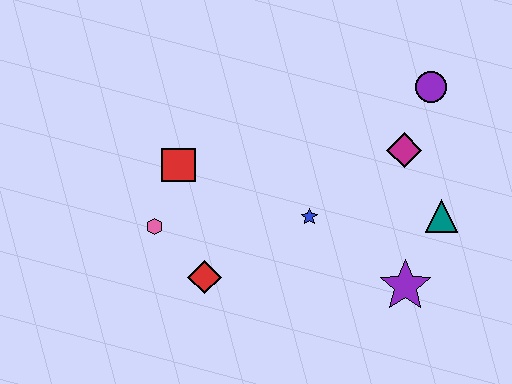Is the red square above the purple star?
Yes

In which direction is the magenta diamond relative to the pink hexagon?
The magenta diamond is to the right of the pink hexagon.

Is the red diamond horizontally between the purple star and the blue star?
No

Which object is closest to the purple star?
The teal triangle is closest to the purple star.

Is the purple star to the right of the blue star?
Yes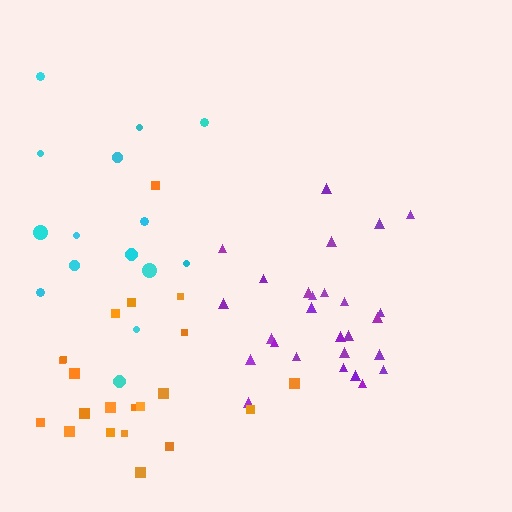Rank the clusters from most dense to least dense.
purple, orange, cyan.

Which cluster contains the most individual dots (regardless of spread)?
Purple (27).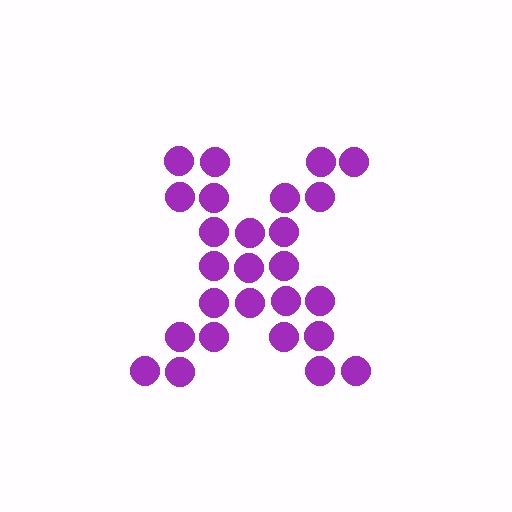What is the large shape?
The large shape is the letter X.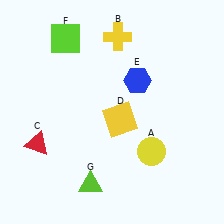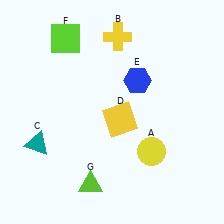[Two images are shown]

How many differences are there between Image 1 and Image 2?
There is 1 difference between the two images.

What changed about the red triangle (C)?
In Image 1, C is red. In Image 2, it changed to teal.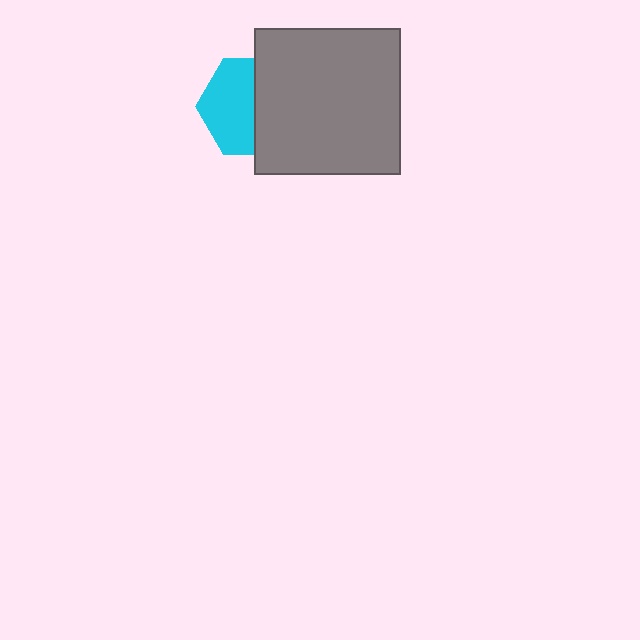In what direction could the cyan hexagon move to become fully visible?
The cyan hexagon could move left. That would shift it out from behind the gray square entirely.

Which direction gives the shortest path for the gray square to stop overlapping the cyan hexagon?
Moving right gives the shortest separation.